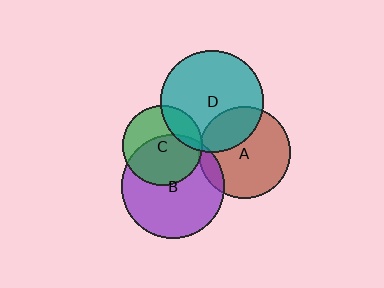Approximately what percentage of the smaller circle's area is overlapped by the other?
Approximately 10%.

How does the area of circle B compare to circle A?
Approximately 1.3 times.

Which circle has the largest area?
Circle B (purple).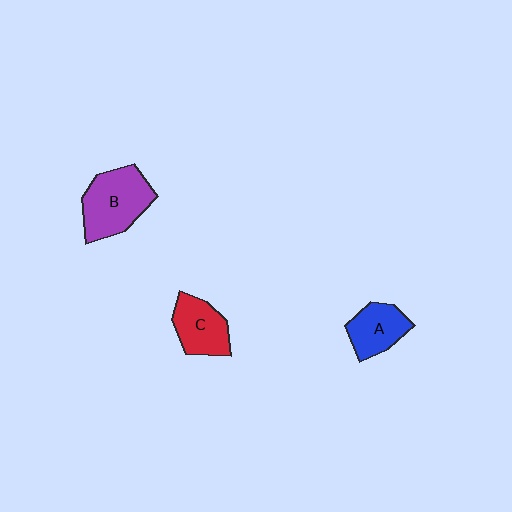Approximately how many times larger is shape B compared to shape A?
Approximately 1.5 times.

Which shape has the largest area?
Shape B (purple).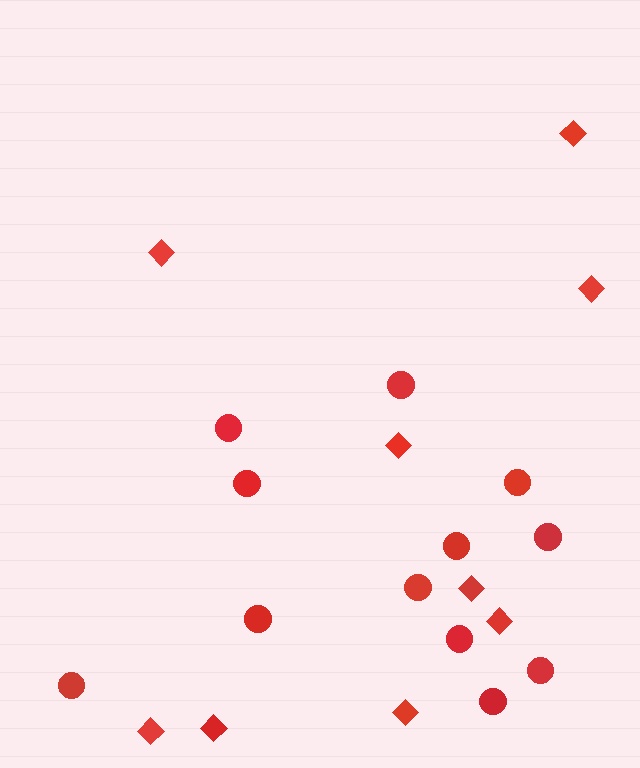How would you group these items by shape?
There are 2 groups: one group of circles (12) and one group of diamonds (9).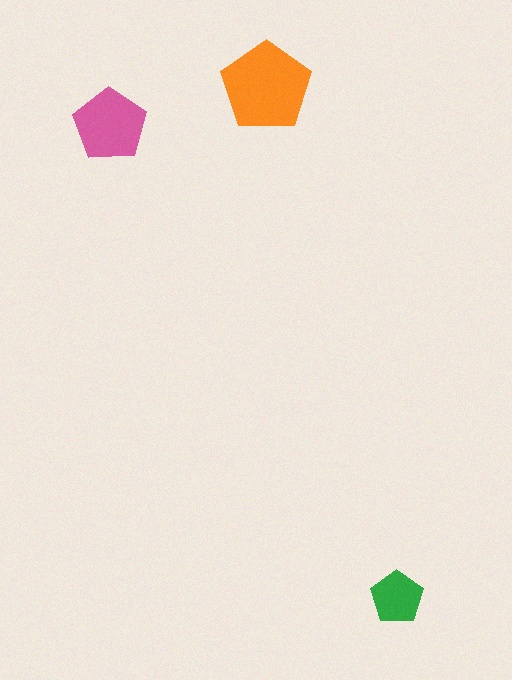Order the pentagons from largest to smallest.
the orange one, the pink one, the green one.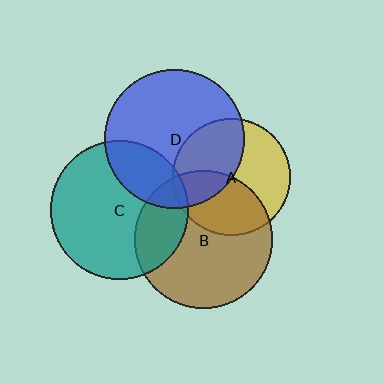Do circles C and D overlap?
Yes.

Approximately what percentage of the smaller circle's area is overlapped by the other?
Approximately 25%.